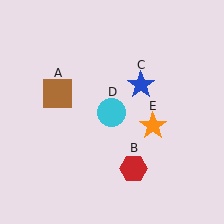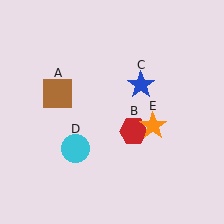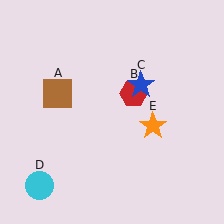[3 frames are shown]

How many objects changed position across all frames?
2 objects changed position: red hexagon (object B), cyan circle (object D).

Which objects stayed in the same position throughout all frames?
Brown square (object A) and blue star (object C) and orange star (object E) remained stationary.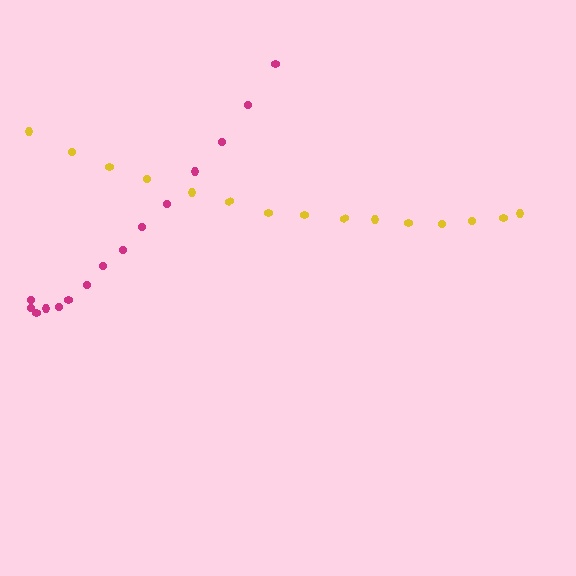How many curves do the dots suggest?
There are 2 distinct paths.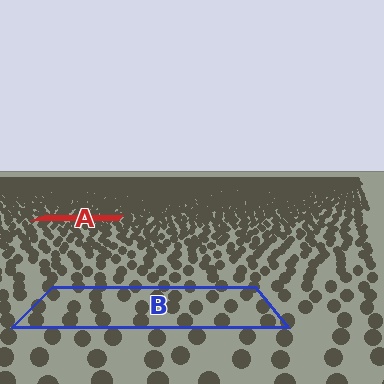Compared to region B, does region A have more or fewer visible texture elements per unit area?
Region A has more texture elements per unit area — they are packed more densely because it is farther away.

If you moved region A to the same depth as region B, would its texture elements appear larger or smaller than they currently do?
They would appear larger. At a closer depth, the same texture elements are projected at a bigger on-screen size.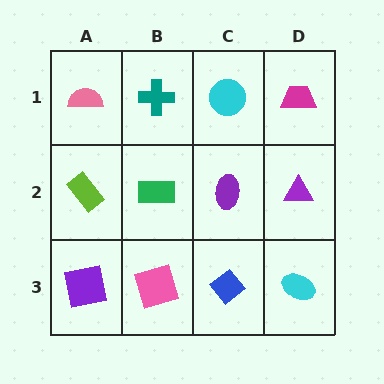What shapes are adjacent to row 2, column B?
A teal cross (row 1, column B), a pink square (row 3, column B), a lime rectangle (row 2, column A), a purple ellipse (row 2, column C).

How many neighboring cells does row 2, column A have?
3.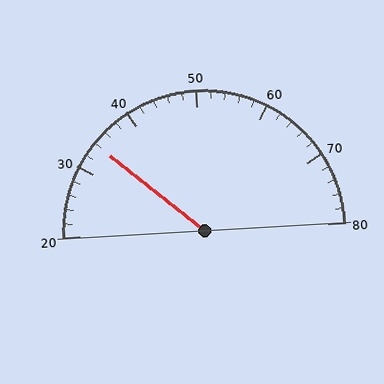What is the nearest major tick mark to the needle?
The nearest major tick mark is 30.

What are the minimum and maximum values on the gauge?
The gauge ranges from 20 to 80.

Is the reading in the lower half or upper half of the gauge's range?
The reading is in the lower half of the range (20 to 80).